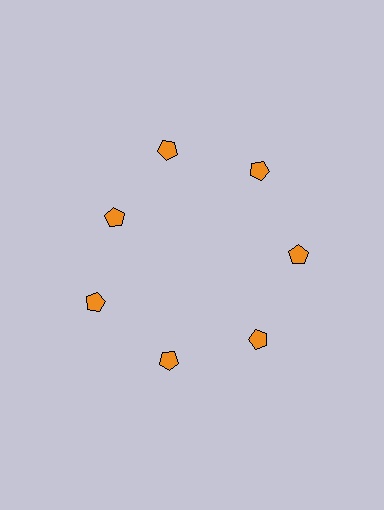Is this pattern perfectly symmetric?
No. The 7 orange pentagons are arranged in a ring, but one element near the 10 o'clock position is pulled inward toward the center, breaking the 7-fold rotational symmetry.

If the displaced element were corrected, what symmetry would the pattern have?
It would have 7-fold rotational symmetry — the pattern would map onto itself every 51 degrees.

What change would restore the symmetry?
The symmetry would be restored by moving it outward, back onto the ring so that all 7 pentagons sit at equal angles and equal distance from the center.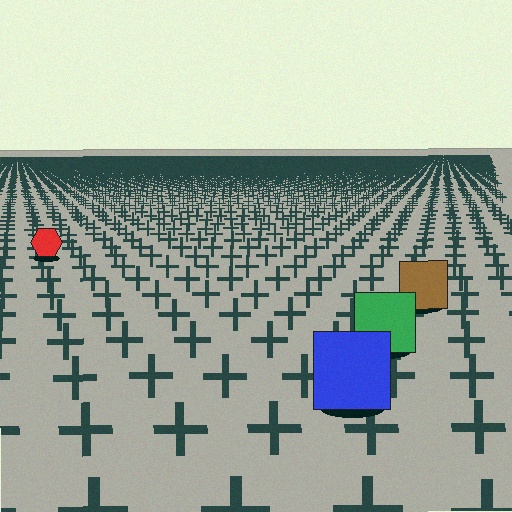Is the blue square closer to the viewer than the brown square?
Yes. The blue square is closer — you can tell from the texture gradient: the ground texture is coarser near it.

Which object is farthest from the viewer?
The red hexagon is farthest from the viewer. It appears smaller and the ground texture around it is denser.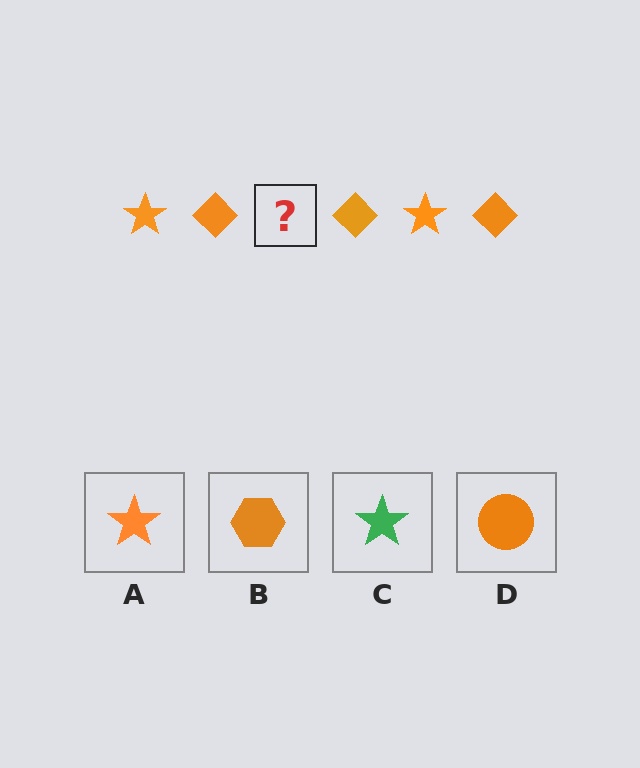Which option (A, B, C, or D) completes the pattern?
A.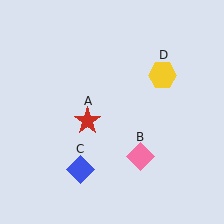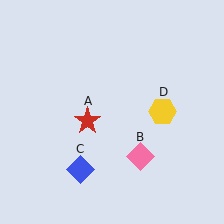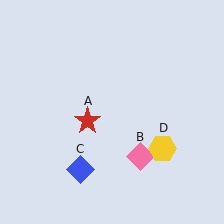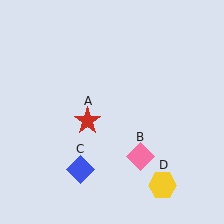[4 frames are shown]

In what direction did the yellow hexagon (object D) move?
The yellow hexagon (object D) moved down.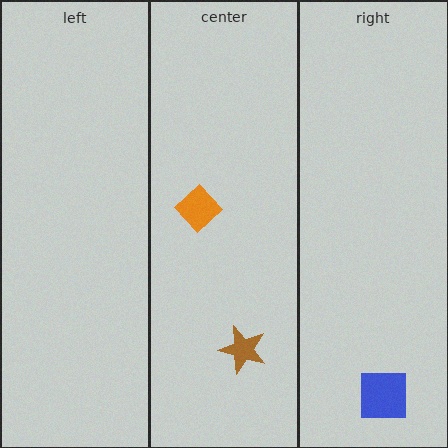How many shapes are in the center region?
2.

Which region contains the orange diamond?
The center region.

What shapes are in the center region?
The orange diamond, the brown star.